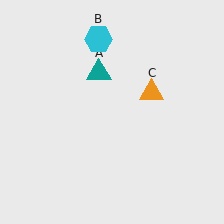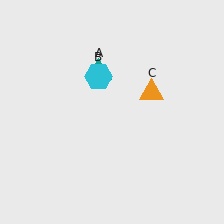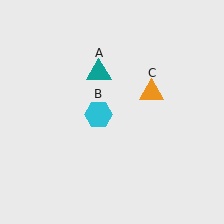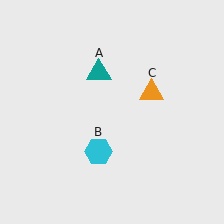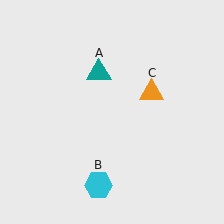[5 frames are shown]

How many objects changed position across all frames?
1 object changed position: cyan hexagon (object B).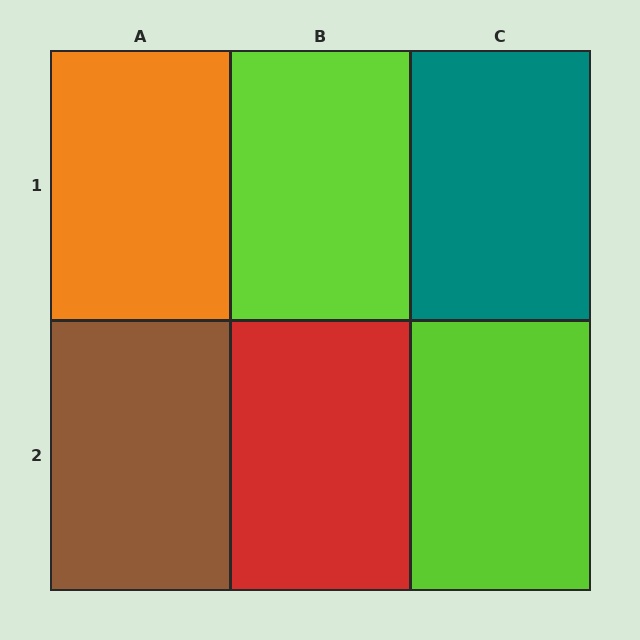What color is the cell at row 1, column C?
Teal.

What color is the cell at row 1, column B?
Lime.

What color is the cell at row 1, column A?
Orange.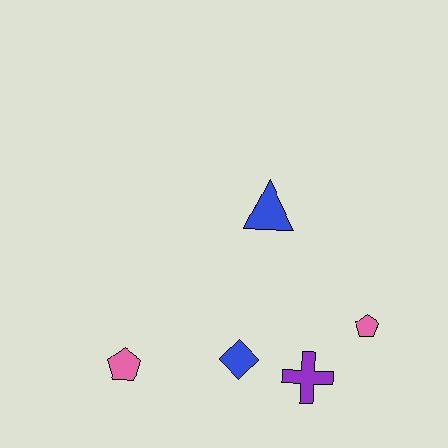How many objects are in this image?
There are 5 objects.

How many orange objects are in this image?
There are no orange objects.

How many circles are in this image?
There are no circles.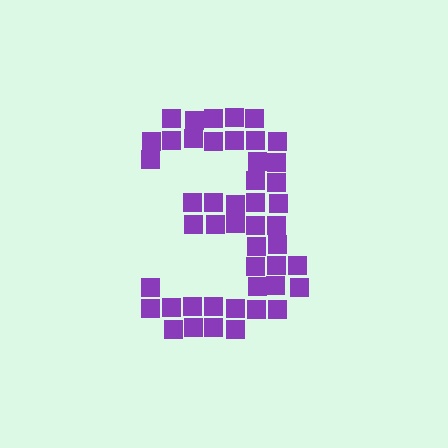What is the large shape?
The large shape is the digit 3.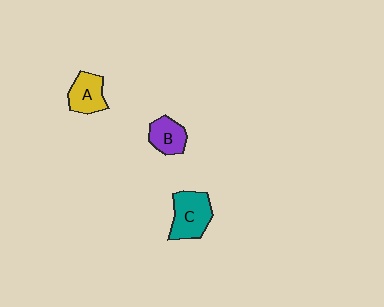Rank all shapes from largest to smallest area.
From largest to smallest: C (teal), A (yellow), B (purple).